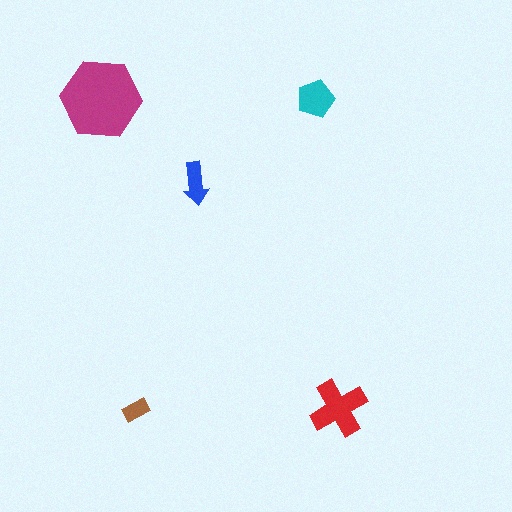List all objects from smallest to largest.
The brown rectangle, the blue arrow, the cyan pentagon, the red cross, the magenta hexagon.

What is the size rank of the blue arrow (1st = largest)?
4th.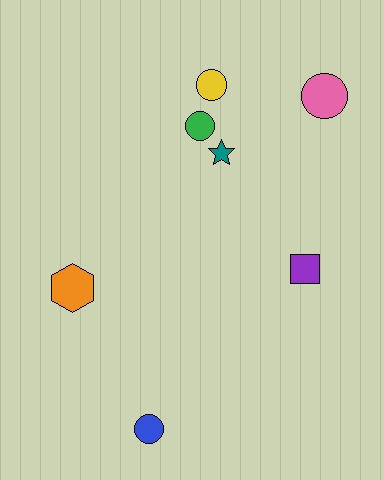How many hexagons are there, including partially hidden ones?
There is 1 hexagon.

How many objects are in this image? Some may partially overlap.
There are 7 objects.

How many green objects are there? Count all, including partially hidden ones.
There is 1 green object.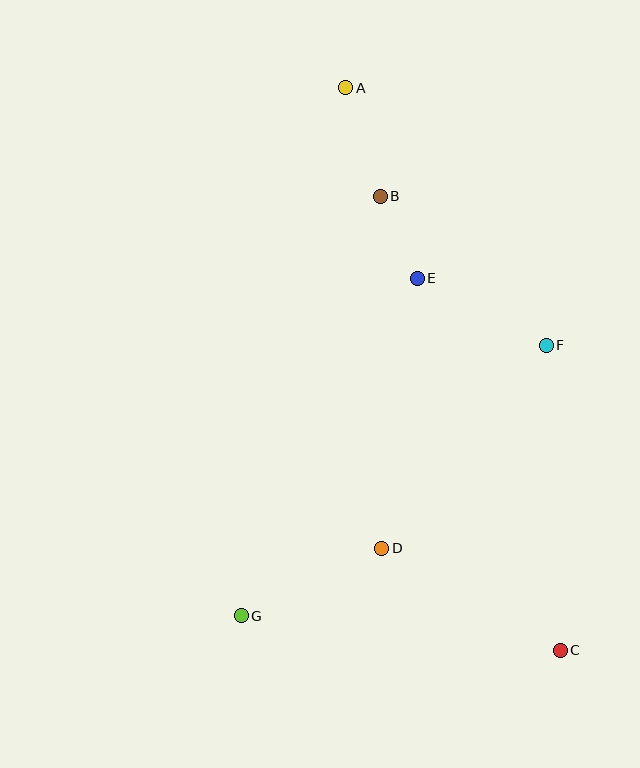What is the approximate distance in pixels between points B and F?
The distance between B and F is approximately 223 pixels.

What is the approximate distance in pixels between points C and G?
The distance between C and G is approximately 321 pixels.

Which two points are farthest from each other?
Points A and C are farthest from each other.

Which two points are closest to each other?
Points B and E are closest to each other.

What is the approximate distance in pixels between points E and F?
The distance between E and F is approximately 145 pixels.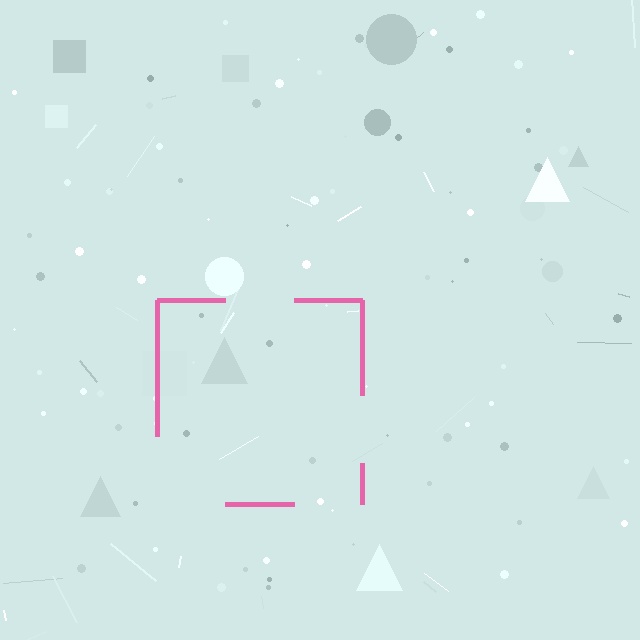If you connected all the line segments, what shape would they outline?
They would outline a square.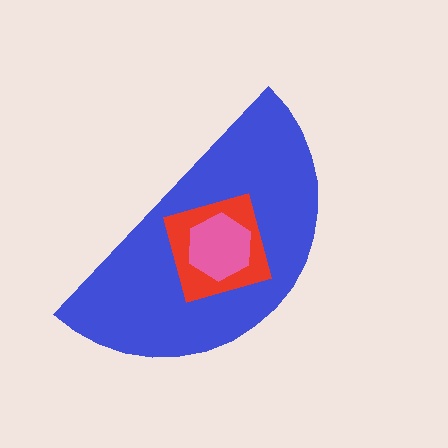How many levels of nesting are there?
3.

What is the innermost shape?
The pink hexagon.